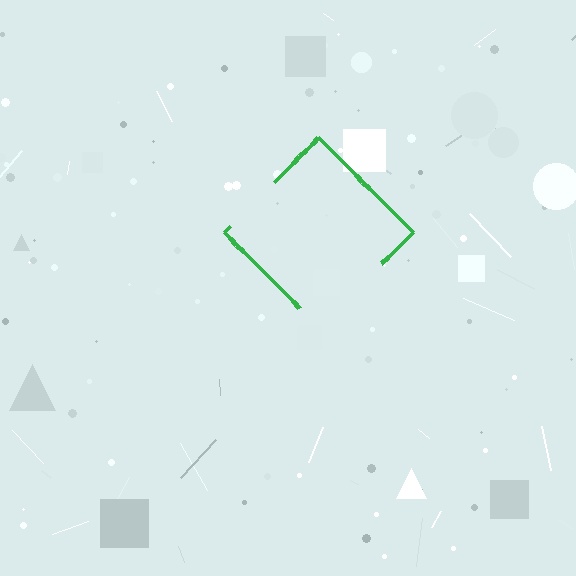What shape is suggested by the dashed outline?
The dashed outline suggests a diamond.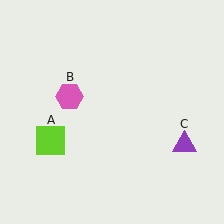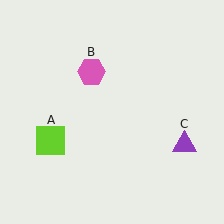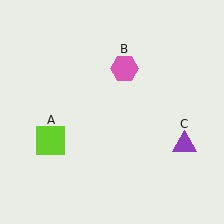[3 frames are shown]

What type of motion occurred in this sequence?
The pink hexagon (object B) rotated clockwise around the center of the scene.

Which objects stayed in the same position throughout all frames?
Lime square (object A) and purple triangle (object C) remained stationary.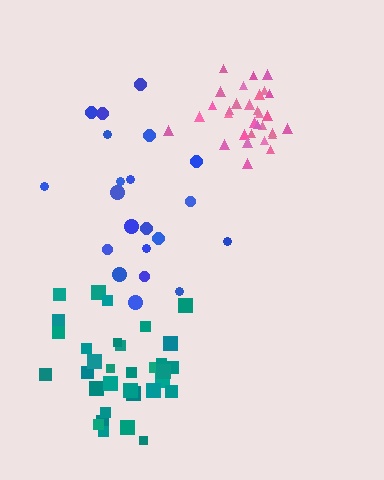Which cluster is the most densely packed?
Pink.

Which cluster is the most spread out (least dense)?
Blue.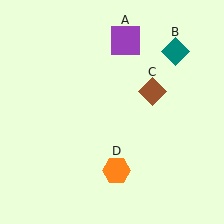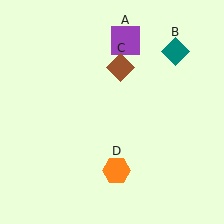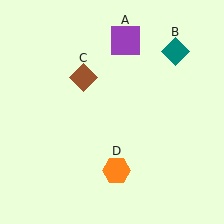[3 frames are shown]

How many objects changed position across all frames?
1 object changed position: brown diamond (object C).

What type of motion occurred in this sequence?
The brown diamond (object C) rotated counterclockwise around the center of the scene.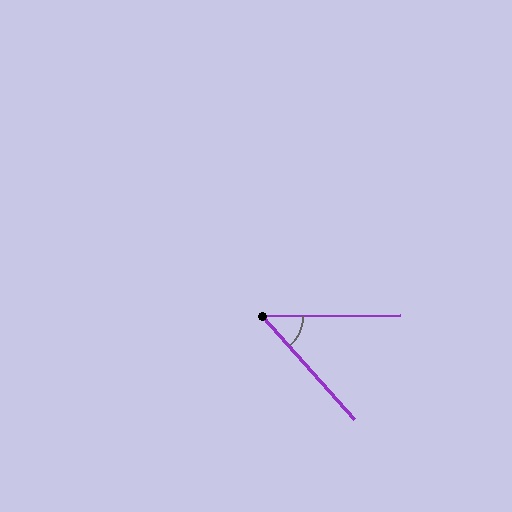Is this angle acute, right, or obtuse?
It is acute.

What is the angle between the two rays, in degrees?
Approximately 49 degrees.